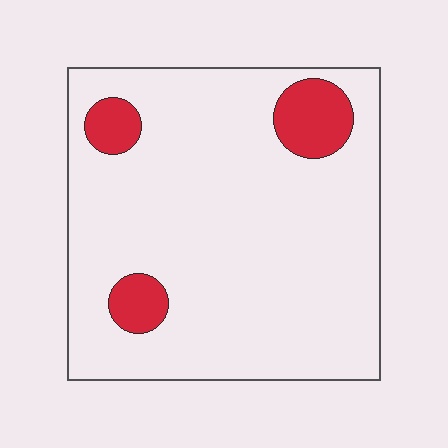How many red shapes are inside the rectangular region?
3.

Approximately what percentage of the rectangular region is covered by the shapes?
Approximately 10%.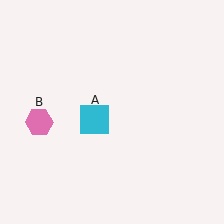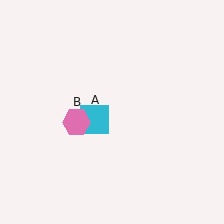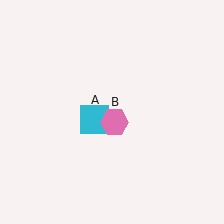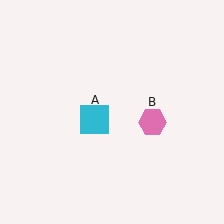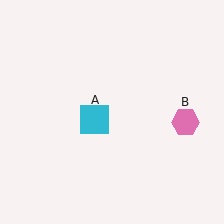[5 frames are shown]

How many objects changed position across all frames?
1 object changed position: pink hexagon (object B).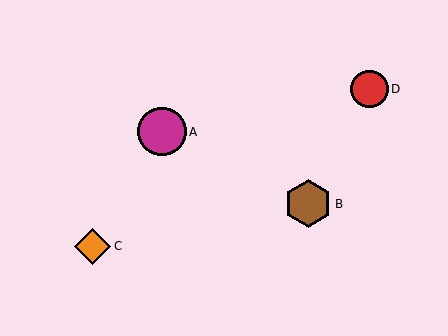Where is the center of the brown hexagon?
The center of the brown hexagon is at (308, 204).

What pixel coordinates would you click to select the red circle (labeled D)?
Click at (370, 89) to select the red circle D.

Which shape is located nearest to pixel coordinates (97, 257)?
The orange diamond (labeled C) at (92, 247) is nearest to that location.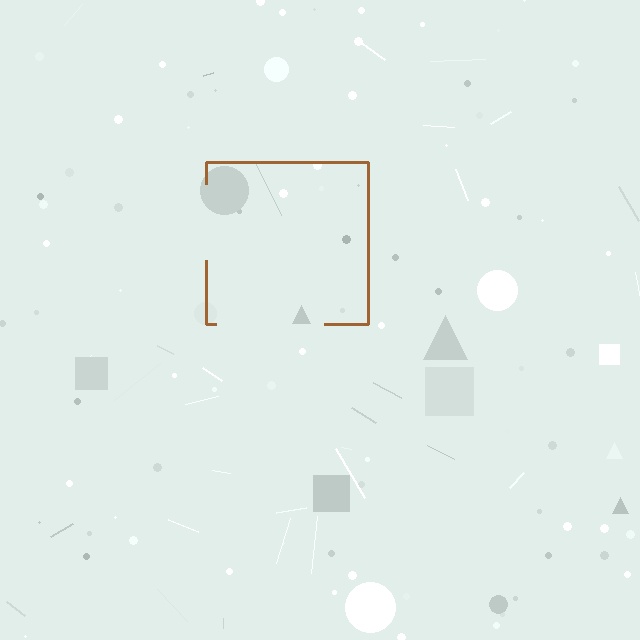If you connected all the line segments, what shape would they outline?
They would outline a square.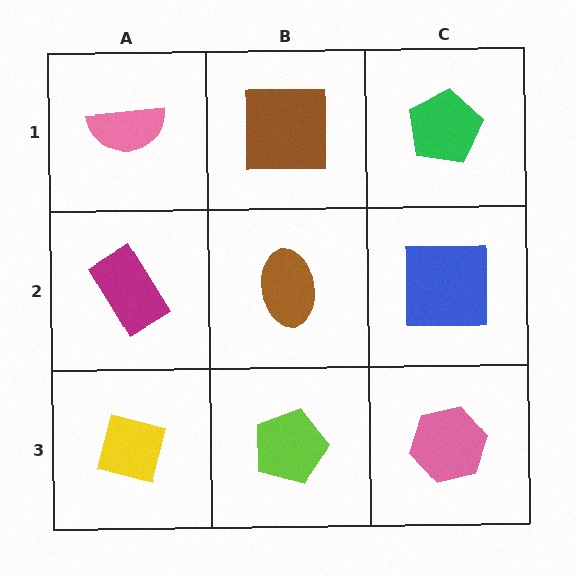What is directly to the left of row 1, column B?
A pink semicircle.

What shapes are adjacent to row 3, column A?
A magenta rectangle (row 2, column A), a lime pentagon (row 3, column B).